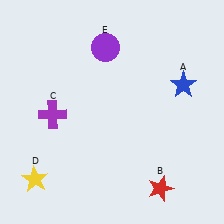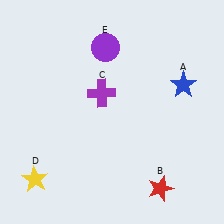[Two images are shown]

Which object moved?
The purple cross (C) moved right.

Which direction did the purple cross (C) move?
The purple cross (C) moved right.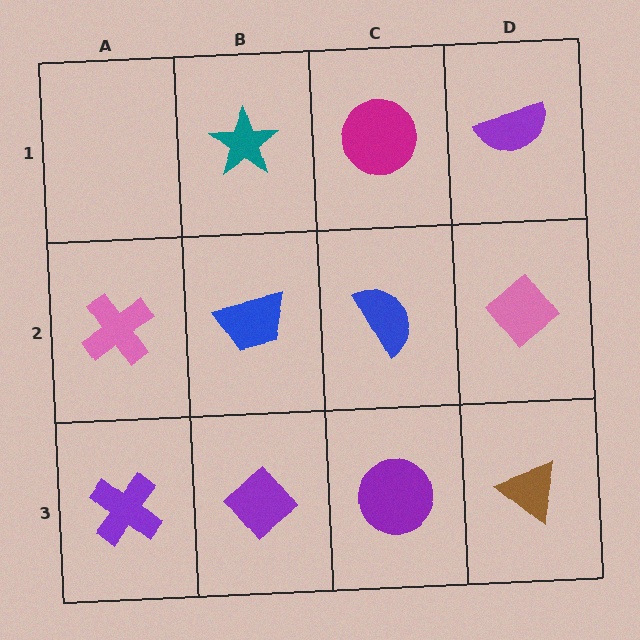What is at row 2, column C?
A blue semicircle.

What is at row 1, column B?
A teal star.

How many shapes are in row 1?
3 shapes.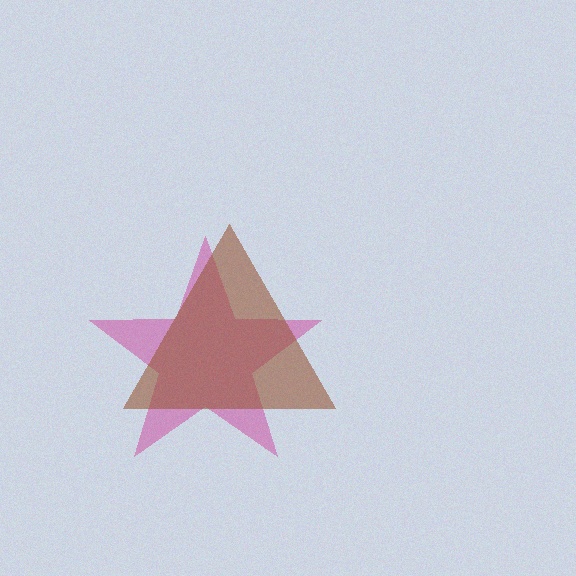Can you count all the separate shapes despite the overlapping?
Yes, there are 2 separate shapes.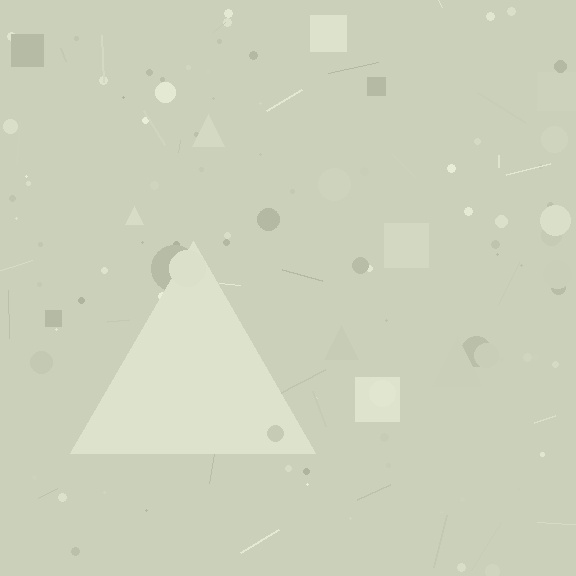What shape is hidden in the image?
A triangle is hidden in the image.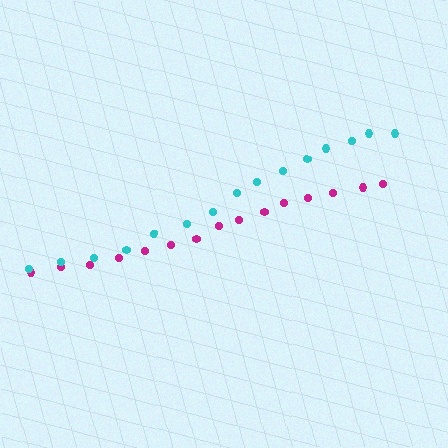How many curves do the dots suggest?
There are 2 distinct paths.